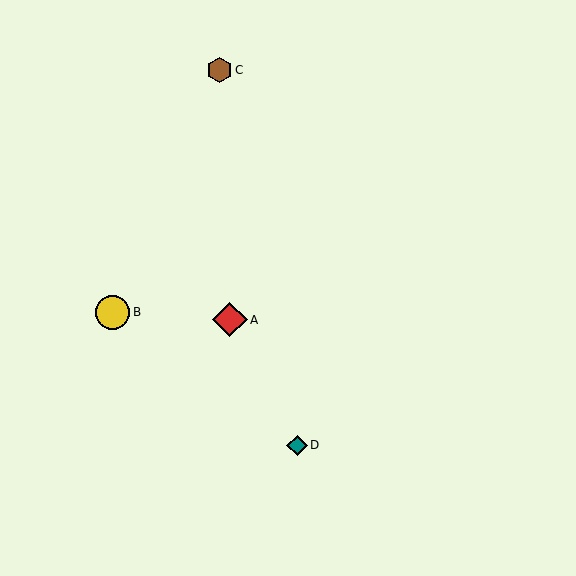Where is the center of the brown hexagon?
The center of the brown hexagon is at (220, 70).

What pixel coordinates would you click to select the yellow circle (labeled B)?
Click at (113, 312) to select the yellow circle B.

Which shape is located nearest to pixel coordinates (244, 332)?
The red diamond (labeled A) at (230, 320) is nearest to that location.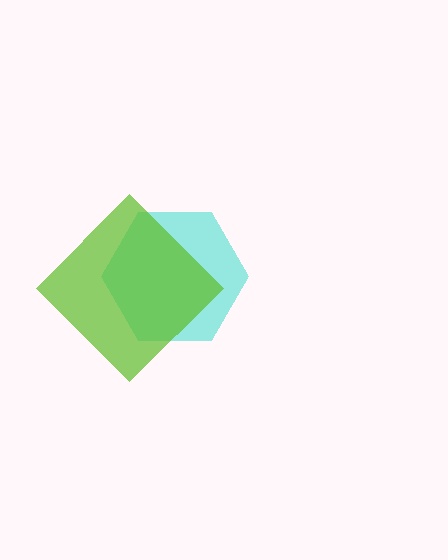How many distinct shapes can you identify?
There are 2 distinct shapes: a cyan hexagon, a lime diamond.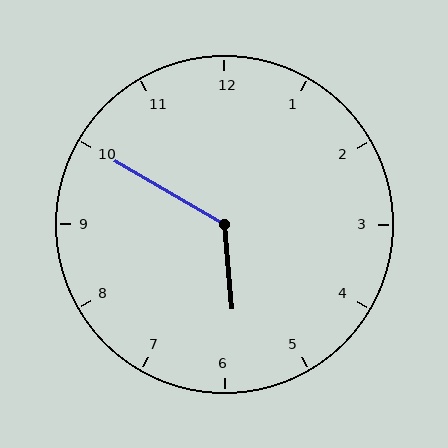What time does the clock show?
5:50.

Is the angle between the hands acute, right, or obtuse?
It is obtuse.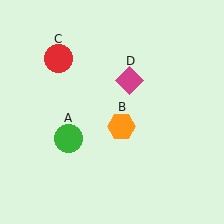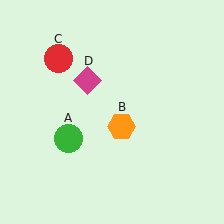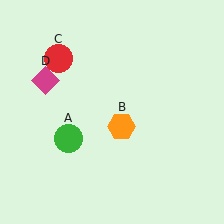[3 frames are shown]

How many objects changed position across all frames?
1 object changed position: magenta diamond (object D).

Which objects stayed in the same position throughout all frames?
Green circle (object A) and orange hexagon (object B) and red circle (object C) remained stationary.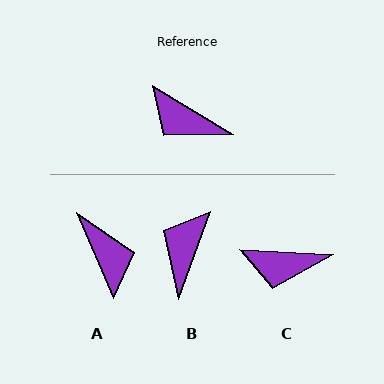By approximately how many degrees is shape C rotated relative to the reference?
Approximately 28 degrees counter-clockwise.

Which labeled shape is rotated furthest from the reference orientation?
A, about 144 degrees away.